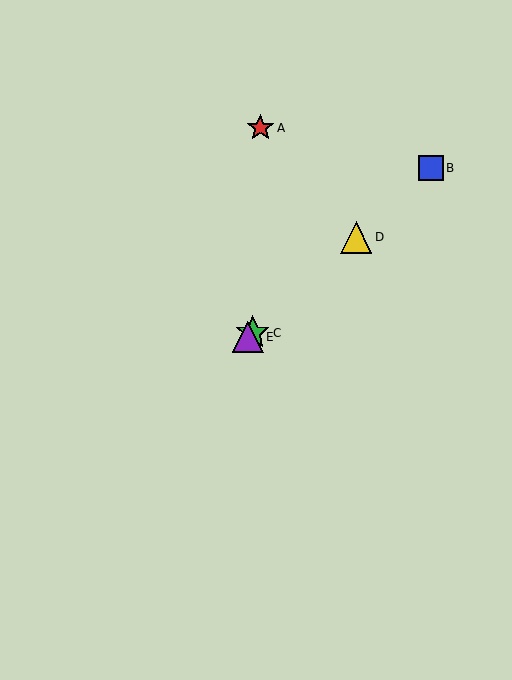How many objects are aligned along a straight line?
4 objects (B, C, D, E) are aligned along a straight line.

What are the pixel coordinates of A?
Object A is at (260, 128).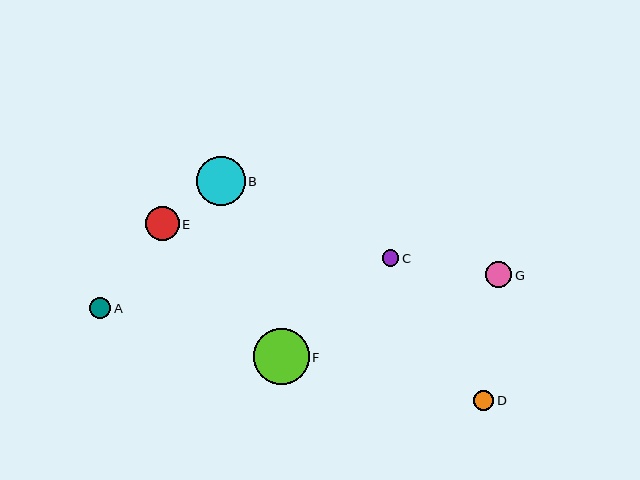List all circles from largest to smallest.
From largest to smallest: F, B, E, G, A, D, C.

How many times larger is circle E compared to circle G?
Circle E is approximately 1.3 times the size of circle G.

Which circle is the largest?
Circle F is the largest with a size of approximately 56 pixels.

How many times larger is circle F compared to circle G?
Circle F is approximately 2.2 times the size of circle G.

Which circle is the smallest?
Circle C is the smallest with a size of approximately 16 pixels.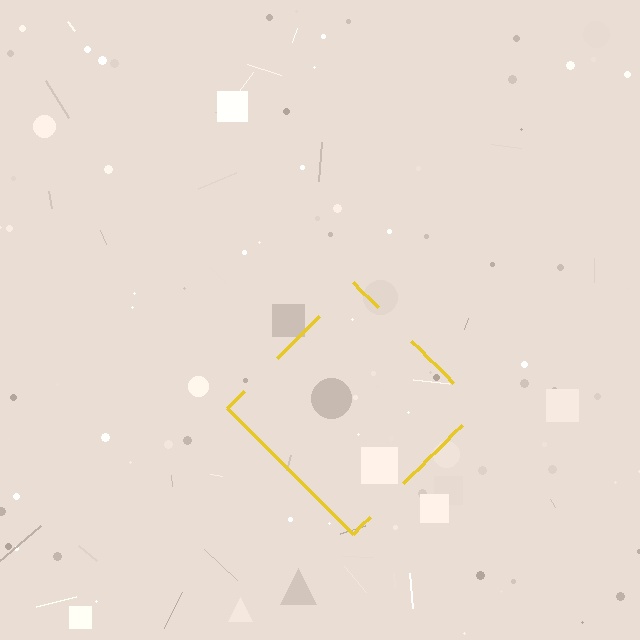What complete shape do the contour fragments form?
The contour fragments form a diamond.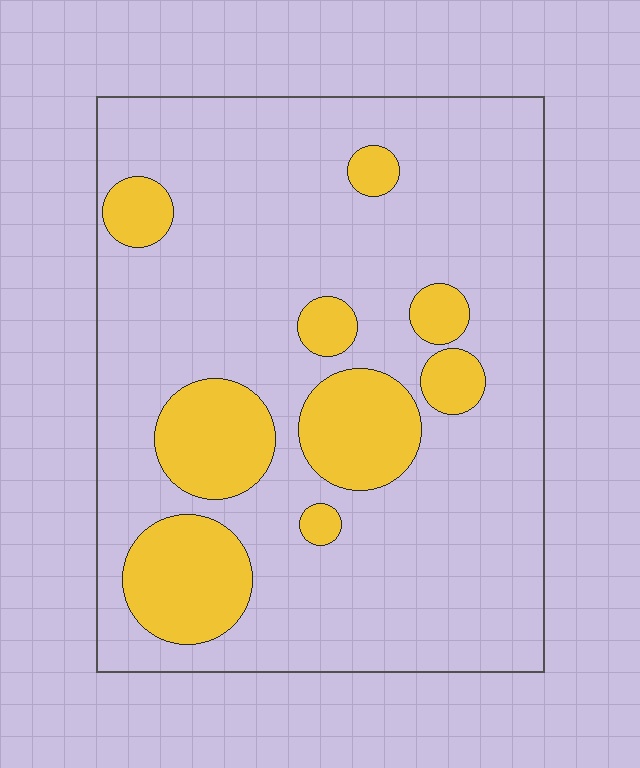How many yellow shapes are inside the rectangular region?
9.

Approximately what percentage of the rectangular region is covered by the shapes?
Approximately 20%.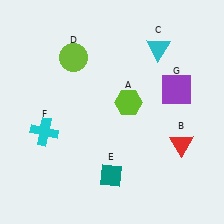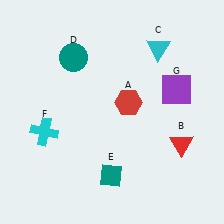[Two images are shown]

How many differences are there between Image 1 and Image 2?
There are 2 differences between the two images.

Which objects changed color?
A changed from lime to red. D changed from lime to teal.